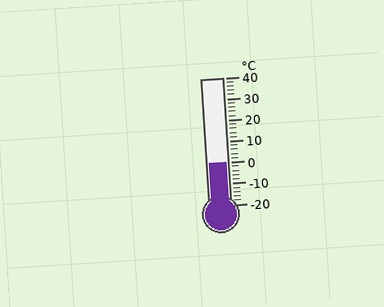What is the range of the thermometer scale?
The thermometer scale ranges from -20°C to 40°C.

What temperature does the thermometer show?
The thermometer shows approximately 0°C.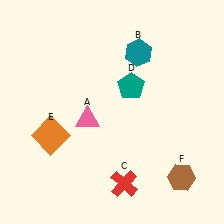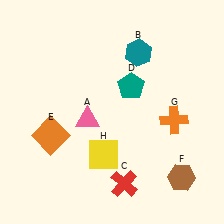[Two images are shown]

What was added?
An orange cross (G), a yellow square (H) were added in Image 2.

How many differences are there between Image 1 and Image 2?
There are 2 differences between the two images.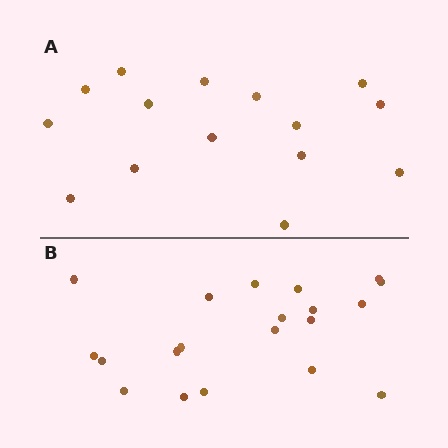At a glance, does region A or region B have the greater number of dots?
Region B (the bottom region) has more dots.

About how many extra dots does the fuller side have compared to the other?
Region B has about 5 more dots than region A.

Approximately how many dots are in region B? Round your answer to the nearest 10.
About 20 dots.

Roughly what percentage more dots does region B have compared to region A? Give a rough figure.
About 35% more.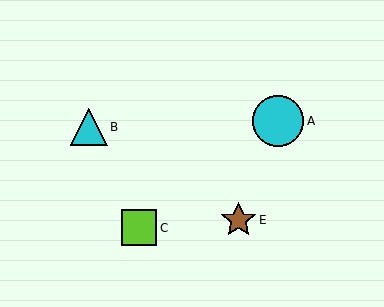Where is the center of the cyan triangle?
The center of the cyan triangle is at (89, 127).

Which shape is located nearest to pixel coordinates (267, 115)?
The cyan circle (labeled A) at (278, 121) is nearest to that location.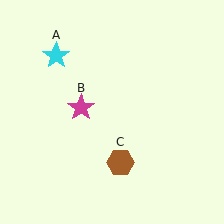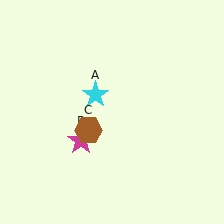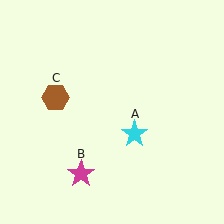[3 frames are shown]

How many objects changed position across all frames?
3 objects changed position: cyan star (object A), magenta star (object B), brown hexagon (object C).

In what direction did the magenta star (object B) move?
The magenta star (object B) moved down.